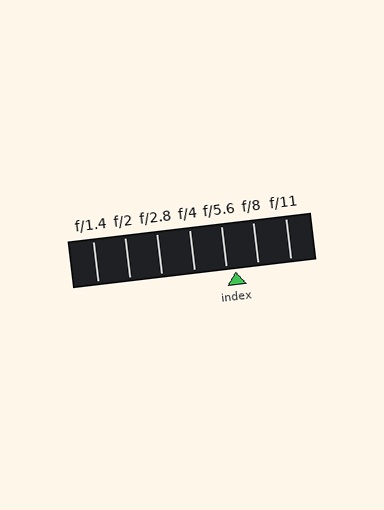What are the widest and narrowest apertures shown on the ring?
The widest aperture shown is f/1.4 and the narrowest is f/11.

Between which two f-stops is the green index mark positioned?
The index mark is between f/5.6 and f/8.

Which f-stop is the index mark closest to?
The index mark is closest to f/5.6.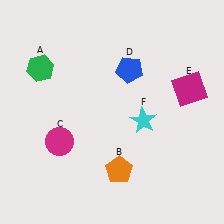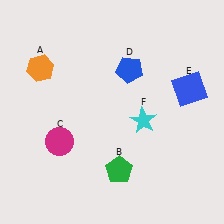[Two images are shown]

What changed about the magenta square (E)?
In Image 1, E is magenta. In Image 2, it changed to blue.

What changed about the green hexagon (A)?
In Image 1, A is green. In Image 2, it changed to orange.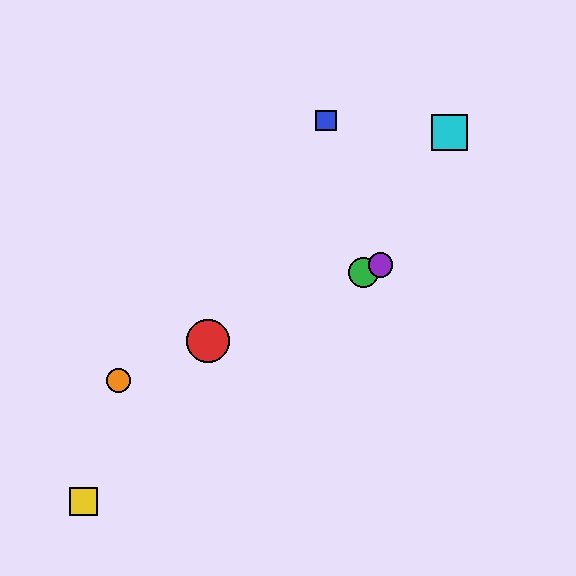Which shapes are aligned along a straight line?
The red circle, the green circle, the purple circle, the orange circle are aligned along a straight line.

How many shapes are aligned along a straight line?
4 shapes (the red circle, the green circle, the purple circle, the orange circle) are aligned along a straight line.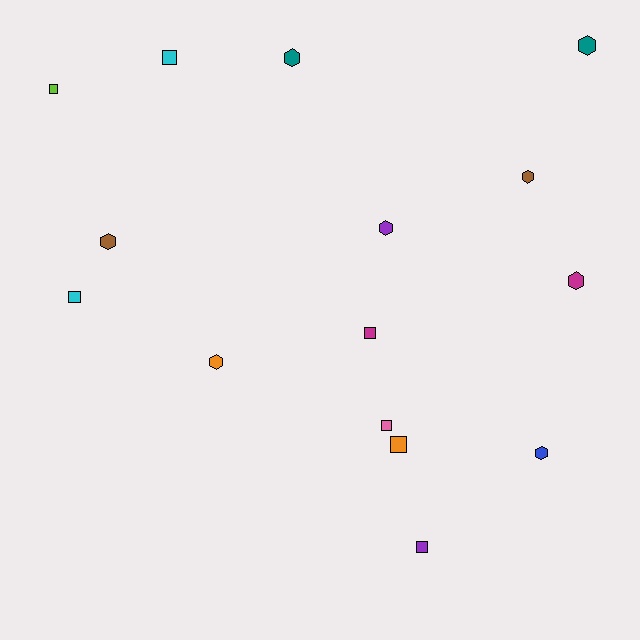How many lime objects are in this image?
There is 1 lime object.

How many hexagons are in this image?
There are 8 hexagons.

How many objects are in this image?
There are 15 objects.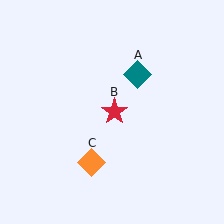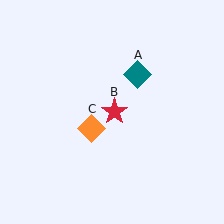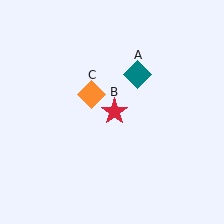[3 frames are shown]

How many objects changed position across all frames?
1 object changed position: orange diamond (object C).